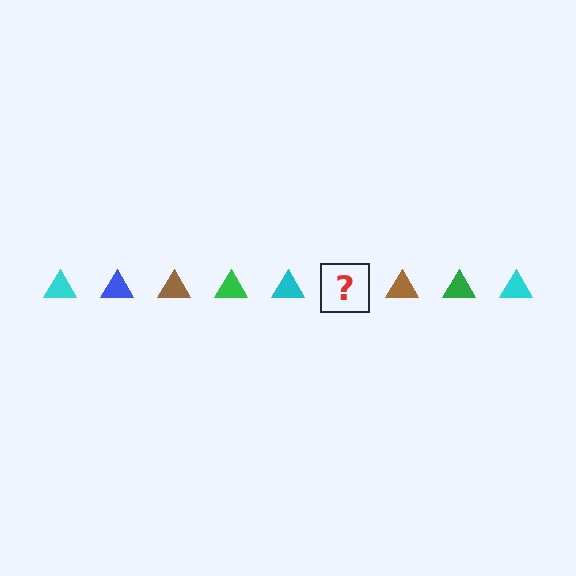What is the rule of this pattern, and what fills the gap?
The rule is that the pattern cycles through cyan, blue, brown, green triangles. The gap should be filled with a blue triangle.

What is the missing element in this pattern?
The missing element is a blue triangle.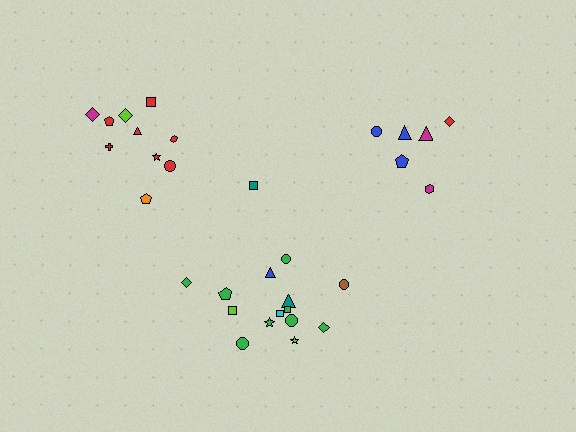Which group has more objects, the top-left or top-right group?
The top-left group.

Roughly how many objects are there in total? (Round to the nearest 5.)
Roughly 30 objects in total.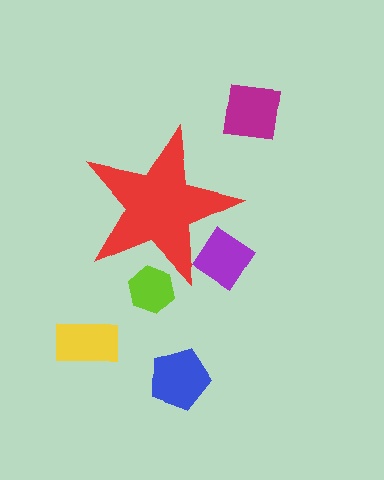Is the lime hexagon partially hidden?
Yes, the lime hexagon is partially hidden behind the red star.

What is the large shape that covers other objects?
A red star.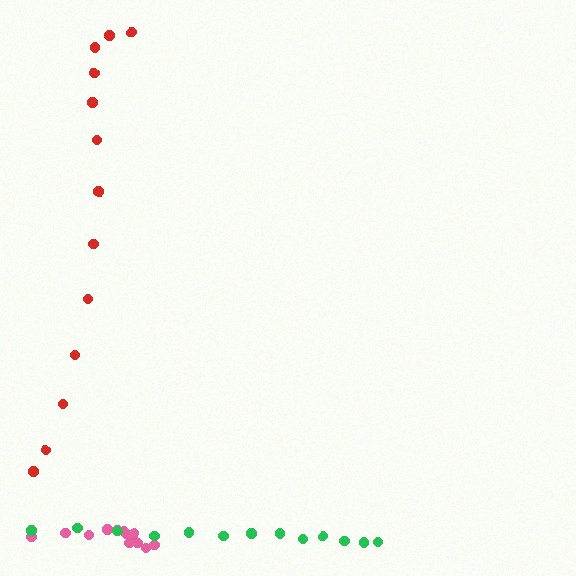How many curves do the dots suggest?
There are 3 distinct paths.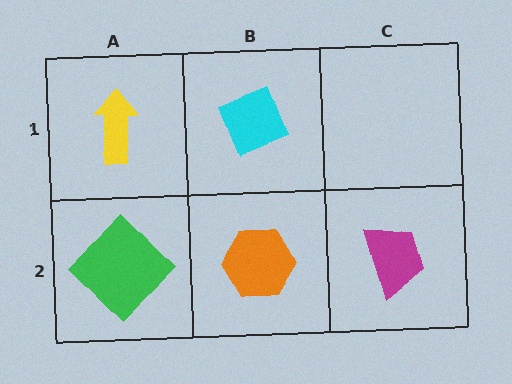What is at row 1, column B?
A cyan diamond.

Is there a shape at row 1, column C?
No, that cell is empty.